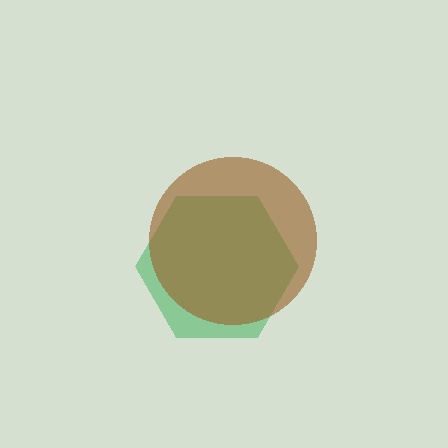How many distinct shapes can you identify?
There are 2 distinct shapes: a green hexagon, a brown circle.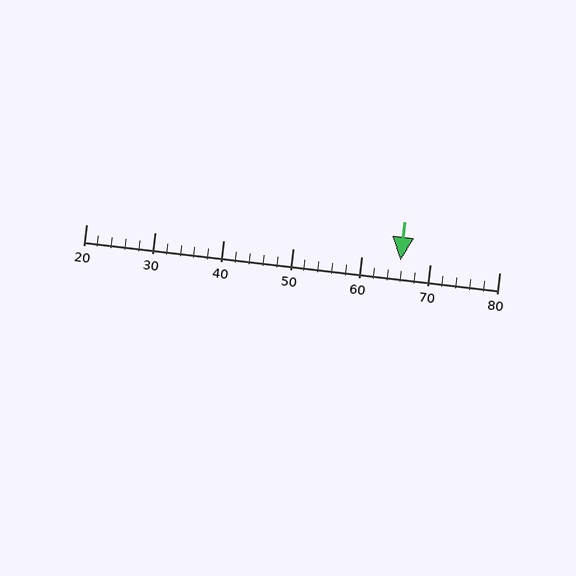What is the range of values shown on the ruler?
The ruler shows values from 20 to 80.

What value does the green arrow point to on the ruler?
The green arrow points to approximately 66.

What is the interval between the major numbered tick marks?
The major tick marks are spaced 10 units apart.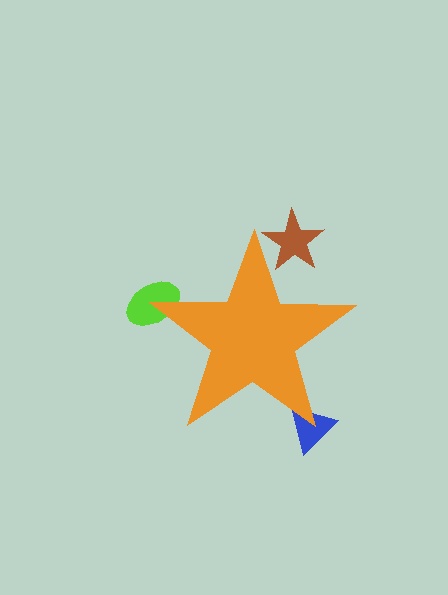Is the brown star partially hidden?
Yes, the brown star is partially hidden behind the orange star.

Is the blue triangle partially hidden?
Yes, the blue triangle is partially hidden behind the orange star.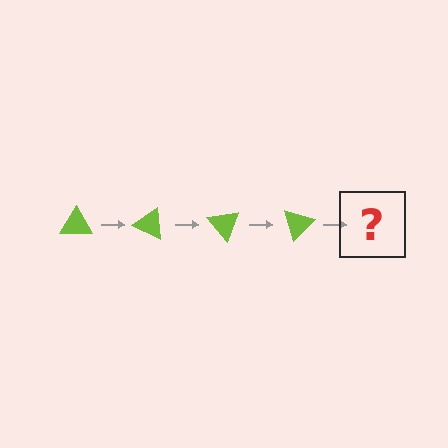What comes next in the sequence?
The next element should be a lime triangle rotated 100 degrees.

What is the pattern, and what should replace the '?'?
The pattern is that the triangle rotates 25 degrees each step. The '?' should be a lime triangle rotated 100 degrees.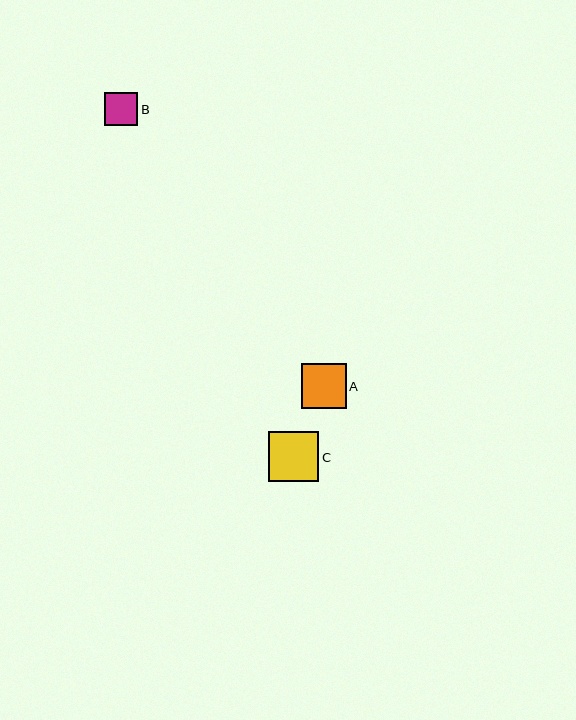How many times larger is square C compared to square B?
Square C is approximately 1.5 times the size of square B.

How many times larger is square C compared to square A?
Square C is approximately 1.1 times the size of square A.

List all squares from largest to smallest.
From largest to smallest: C, A, B.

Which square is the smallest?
Square B is the smallest with a size of approximately 33 pixels.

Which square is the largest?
Square C is the largest with a size of approximately 50 pixels.